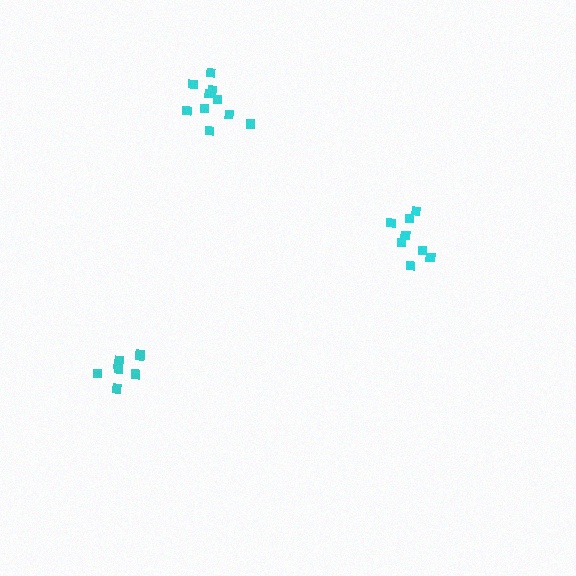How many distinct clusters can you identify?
There are 3 distinct clusters.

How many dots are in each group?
Group 1: 8 dots, Group 2: 8 dots, Group 3: 10 dots (26 total).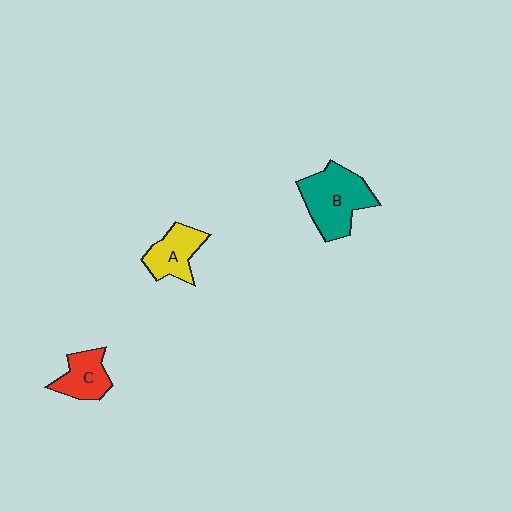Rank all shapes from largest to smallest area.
From largest to smallest: B (teal), A (yellow), C (red).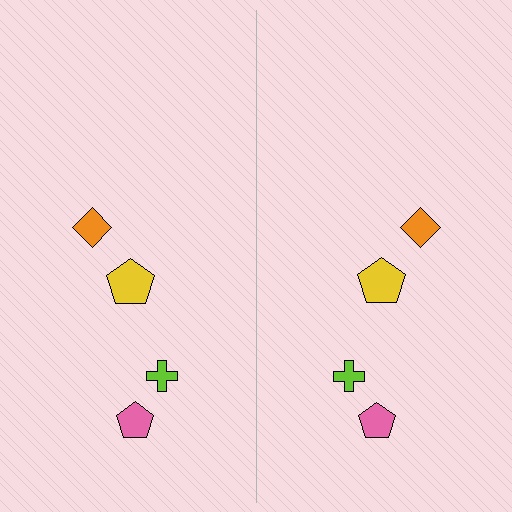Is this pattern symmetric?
Yes, this pattern has bilateral (reflection) symmetry.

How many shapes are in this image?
There are 8 shapes in this image.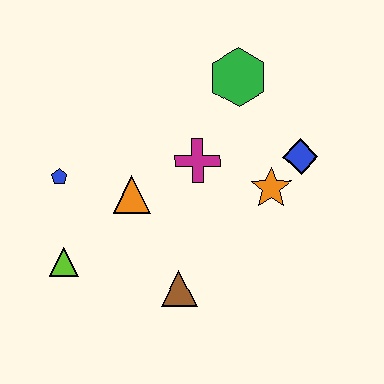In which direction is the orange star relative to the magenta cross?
The orange star is to the right of the magenta cross.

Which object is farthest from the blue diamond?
The lime triangle is farthest from the blue diamond.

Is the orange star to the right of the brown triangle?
Yes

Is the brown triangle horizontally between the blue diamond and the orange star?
No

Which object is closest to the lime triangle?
The blue pentagon is closest to the lime triangle.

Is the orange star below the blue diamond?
Yes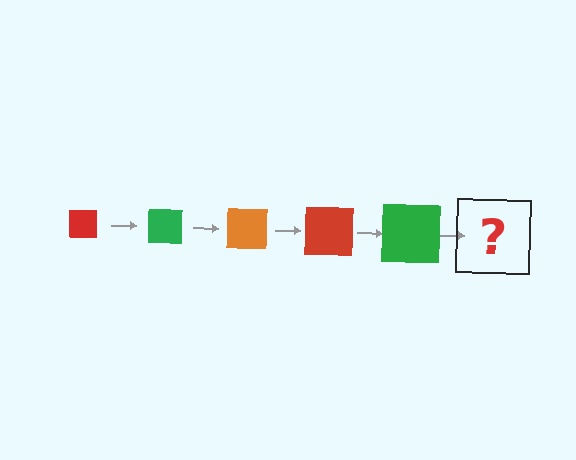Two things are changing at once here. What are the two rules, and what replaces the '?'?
The two rules are that the square grows larger each step and the color cycles through red, green, and orange. The '?' should be an orange square, larger than the previous one.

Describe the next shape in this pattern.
It should be an orange square, larger than the previous one.